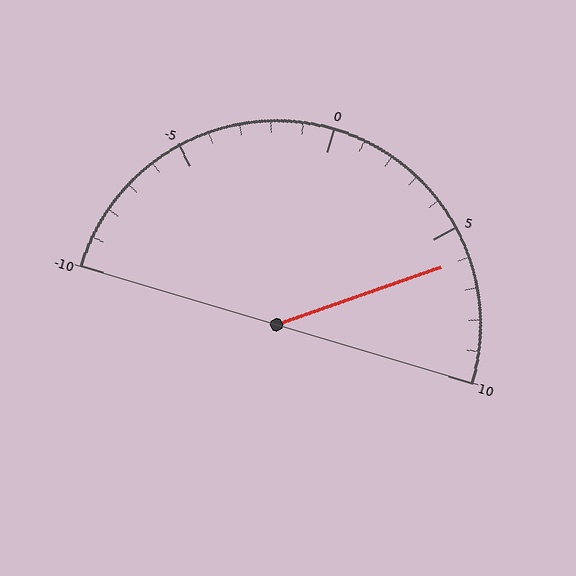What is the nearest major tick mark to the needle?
The nearest major tick mark is 5.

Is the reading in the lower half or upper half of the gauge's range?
The reading is in the upper half of the range (-10 to 10).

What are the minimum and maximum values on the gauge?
The gauge ranges from -10 to 10.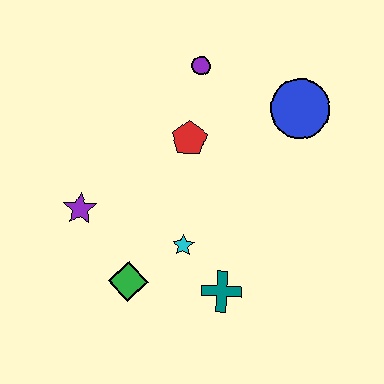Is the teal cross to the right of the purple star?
Yes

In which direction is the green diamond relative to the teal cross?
The green diamond is to the left of the teal cross.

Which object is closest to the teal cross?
The cyan star is closest to the teal cross.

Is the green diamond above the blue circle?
No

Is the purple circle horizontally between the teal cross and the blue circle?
No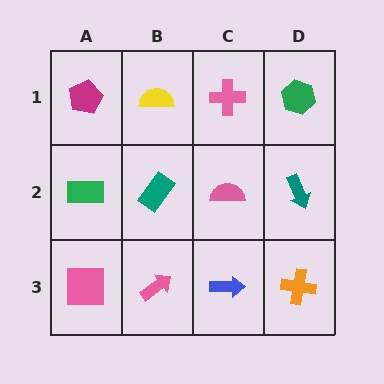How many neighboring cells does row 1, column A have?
2.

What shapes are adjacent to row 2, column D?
A green hexagon (row 1, column D), an orange cross (row 3, column D), a pink semicircle (row 2, column C).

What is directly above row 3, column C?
A pink semicircle.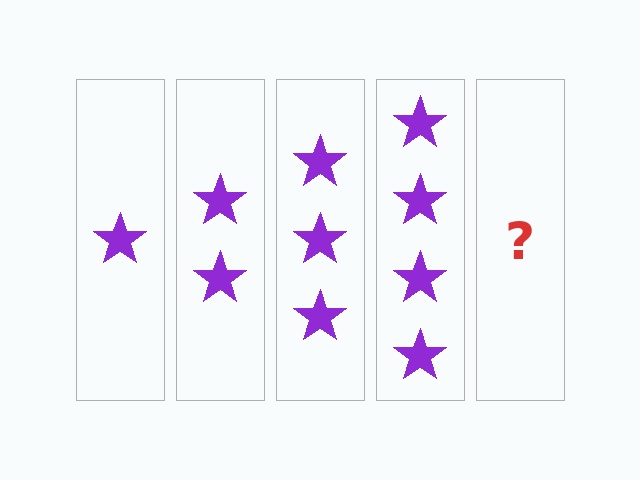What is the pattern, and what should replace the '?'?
The pattern is that each step adds one more star. The '?' should be 5 stars.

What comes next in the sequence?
The next element should be 5 stars.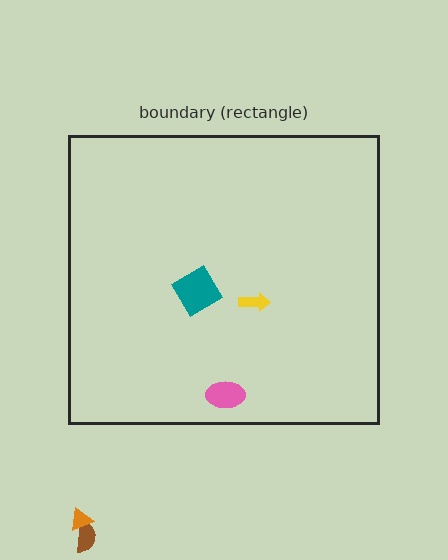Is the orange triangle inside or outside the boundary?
Outside.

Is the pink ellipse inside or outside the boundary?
Inside.